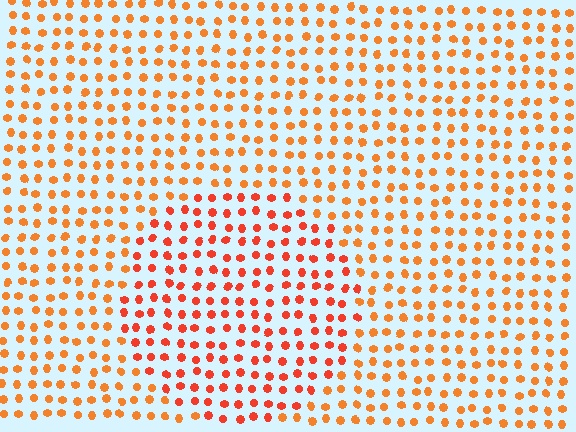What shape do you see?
I see a circle.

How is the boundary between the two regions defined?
The boundary is defined purely by a slight shift in hue (about 21 degrees). Spacing, size, and orientation are identical on both sides.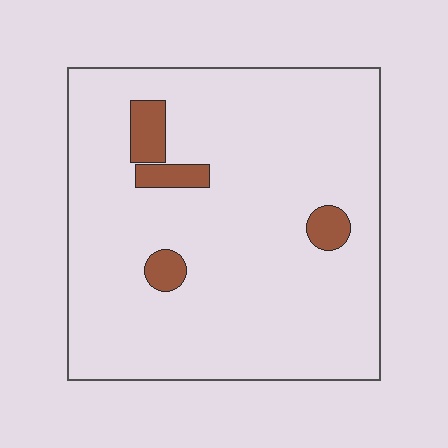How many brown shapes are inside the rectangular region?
4.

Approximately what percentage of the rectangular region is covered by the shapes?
Approximately 5%.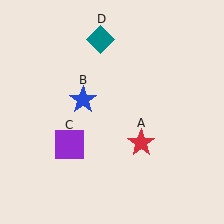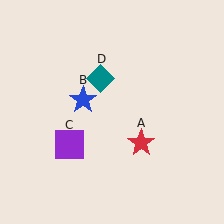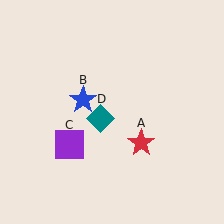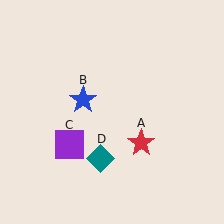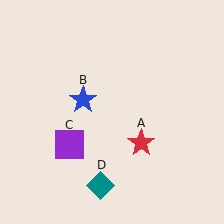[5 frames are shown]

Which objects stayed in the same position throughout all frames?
Red star (object A) and blue star (object B) and purple square (object C) remained stationary.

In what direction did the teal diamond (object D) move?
The teal diamond (object D) moved down.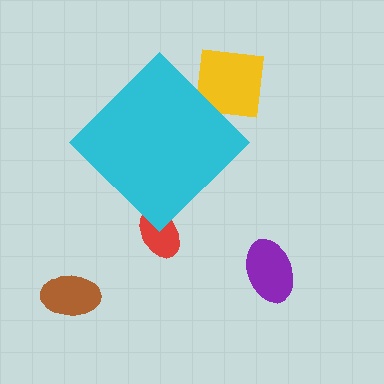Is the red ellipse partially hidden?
Yes, the red ellipse is partially hidden behind the cyan diamond.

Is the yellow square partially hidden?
Yes, the yellow square is partially hidden behind the cyan diamond.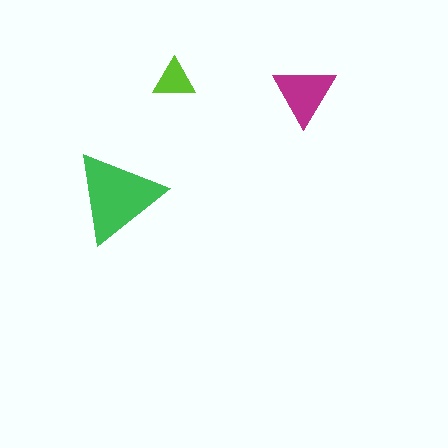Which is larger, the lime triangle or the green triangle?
The green one.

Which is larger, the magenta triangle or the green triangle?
The green one.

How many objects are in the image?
There are 3 objects in the image.